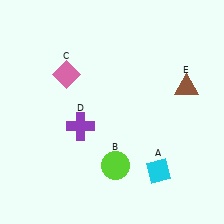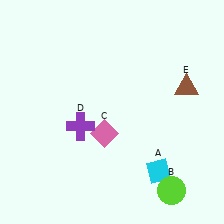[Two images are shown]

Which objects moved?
The objects that moved are: the lime circle (B), the pink diamond (C).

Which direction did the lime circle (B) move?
The lime circle (B) moved right.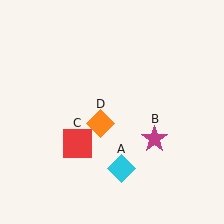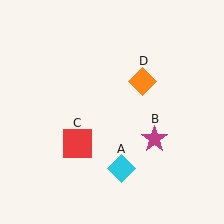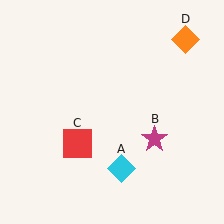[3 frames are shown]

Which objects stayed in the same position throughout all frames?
Cyan diamond (object A) and magenta star (object B) and red square (object C) remained stationary.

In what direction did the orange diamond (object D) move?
The orange diamond (object D) moved up and to the right.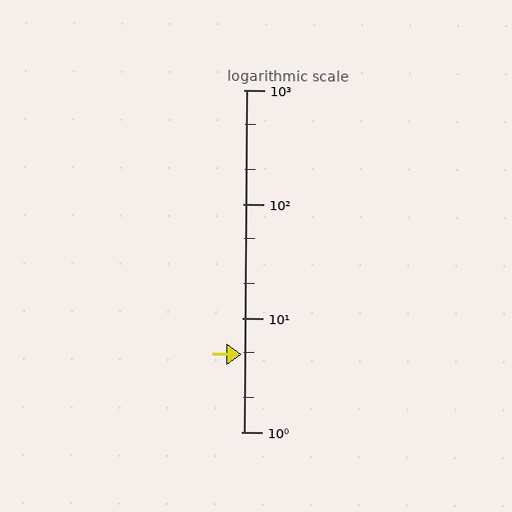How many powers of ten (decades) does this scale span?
The scale spans 3 decades, from 1 to 1000.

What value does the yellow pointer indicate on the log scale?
The pointer indicates approximately 4.8.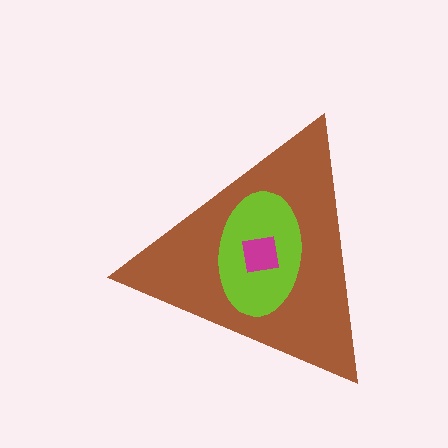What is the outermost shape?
The brown triangle.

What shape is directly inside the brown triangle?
The lime ellipse.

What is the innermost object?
The magenta square.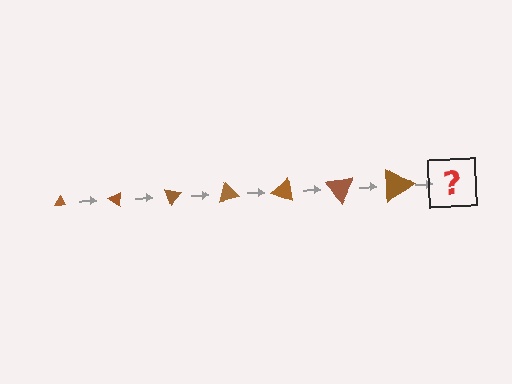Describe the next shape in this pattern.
It should be a triangle, larger than the previous one and rotated 245 degrees from the start.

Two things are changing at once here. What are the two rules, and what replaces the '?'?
The two rules are that the triangle grows larger each step and it rotates 35 degrees each step. The '?' should be a triangle, larger than the previous one and rotated 245 degrees from the start.